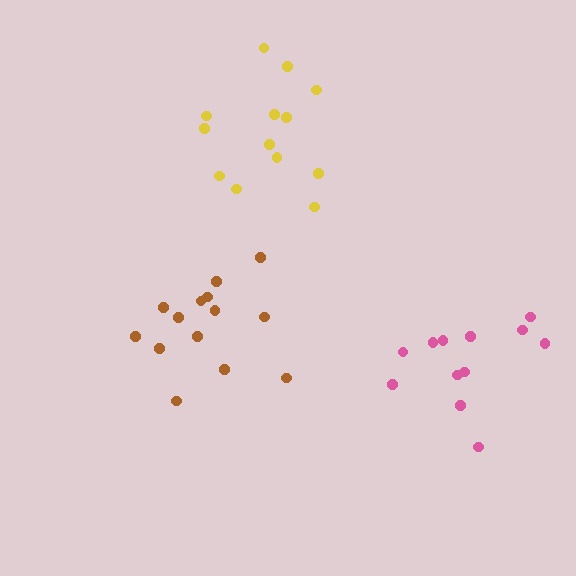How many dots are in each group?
Group 1: 14 dots, Group 2: 12 dots, Group 3: 13 dots (39 total).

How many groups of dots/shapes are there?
There are 3 groups.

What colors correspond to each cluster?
The clusters are colored: brown, pink, yellow.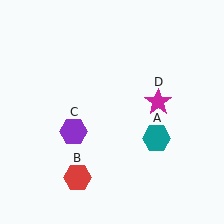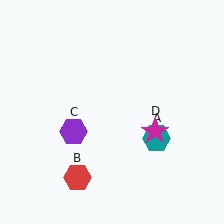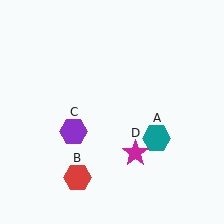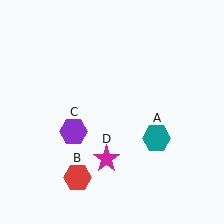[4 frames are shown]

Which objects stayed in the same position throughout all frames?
Teal hexagon (object A) and red hexagon (object B) and purple hexagon (object C) remained stationary.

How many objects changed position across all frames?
1 object changed position: magenta star (object D).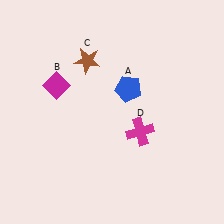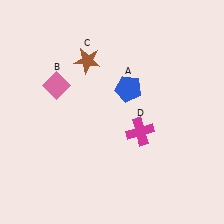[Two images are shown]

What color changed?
The diamond (B) changed from magenta in Image 1 to pink in Image 2.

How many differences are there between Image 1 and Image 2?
There is 1 difference between the two images.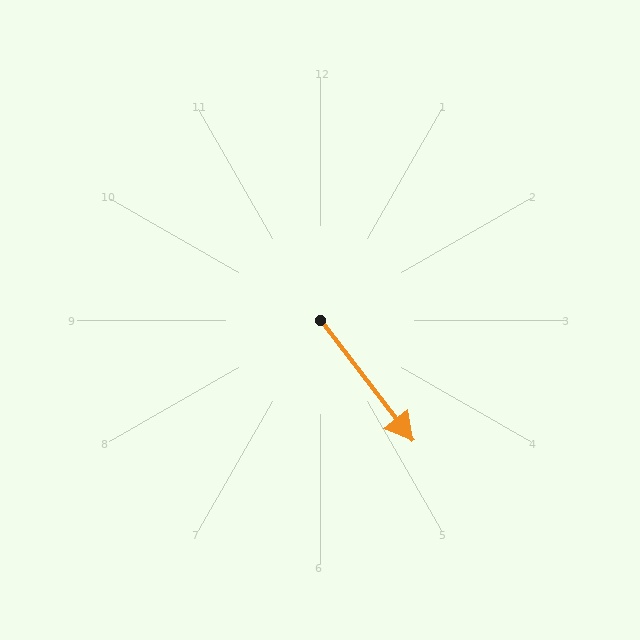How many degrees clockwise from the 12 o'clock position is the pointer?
Approximately 143 degrees.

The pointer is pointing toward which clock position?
Roughly 5 o'clock.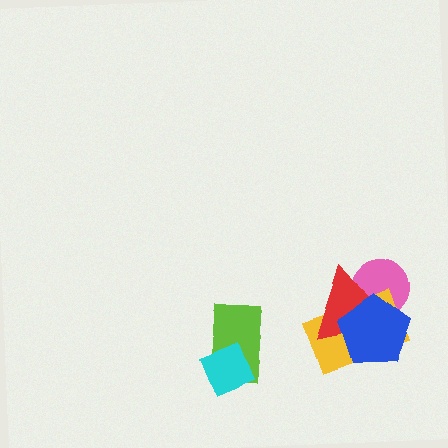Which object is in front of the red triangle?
The blue pentagon is in front of the red triangle.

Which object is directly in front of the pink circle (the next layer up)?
The yellow rectangle is directly in front of the pink circle.